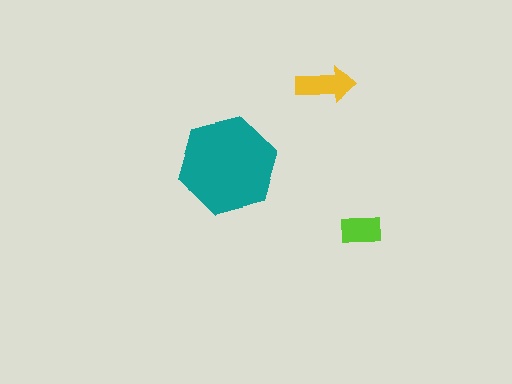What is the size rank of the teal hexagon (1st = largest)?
1st.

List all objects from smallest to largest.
The lime rectangle, the yellow arrow, the teal hexagon.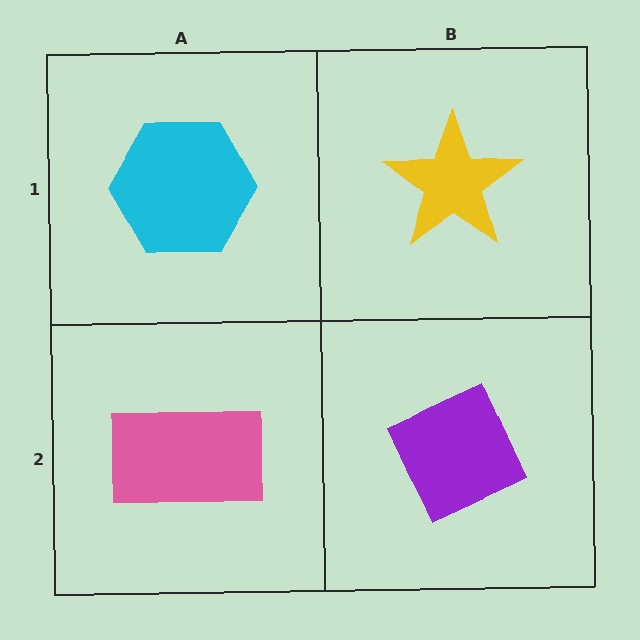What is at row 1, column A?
A cyan hexagon.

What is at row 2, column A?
A pink rectangle.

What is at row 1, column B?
A yellow star.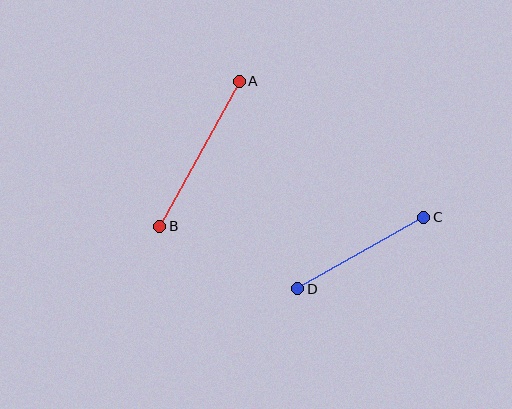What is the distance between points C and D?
The distance is approximately 145 pixels.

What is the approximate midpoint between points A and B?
The midpoint is at approximately (200, 154) pixels.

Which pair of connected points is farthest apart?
Points A and B are farthest apart.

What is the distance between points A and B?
The distance is approximately 165 pixels.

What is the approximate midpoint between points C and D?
The midpoint is at approximately (361, 253) pixels.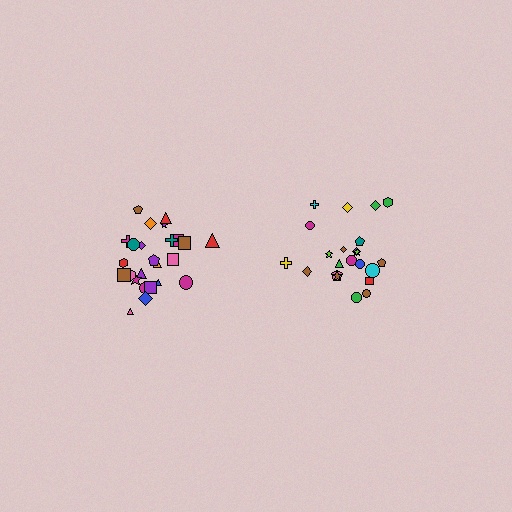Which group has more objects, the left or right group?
The left group.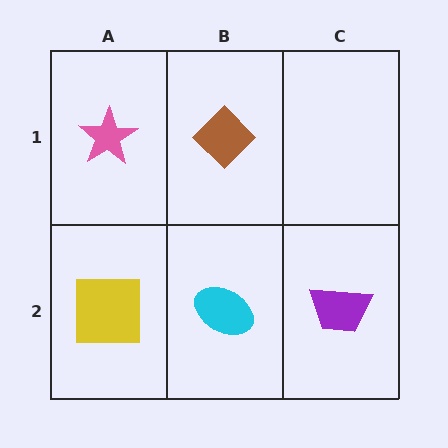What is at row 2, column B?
A cyan ellipse.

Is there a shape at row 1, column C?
No, that cell is empty.